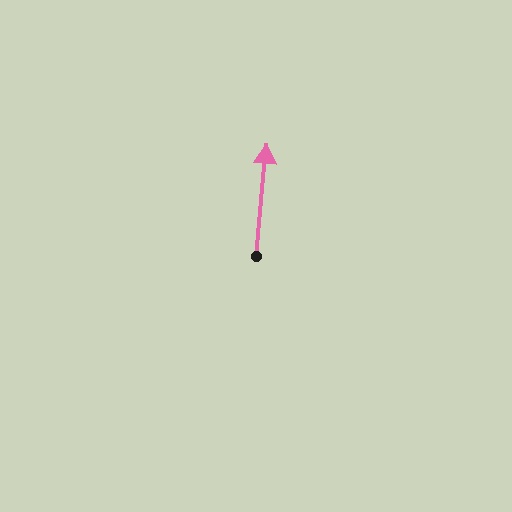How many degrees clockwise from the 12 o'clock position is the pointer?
Approximately 6 degrees.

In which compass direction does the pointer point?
North.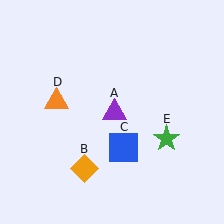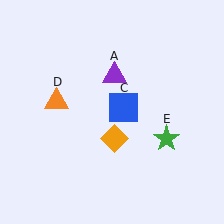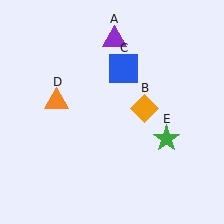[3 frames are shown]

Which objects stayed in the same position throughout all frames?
Orange triangle (object D) and green star (object E) remained stationary.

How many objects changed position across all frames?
3 objects changed position: purple triangle (object A), orange diamond (object B), blue square (object C).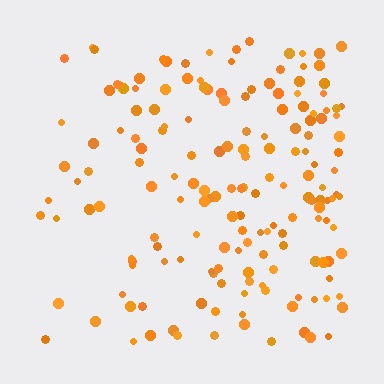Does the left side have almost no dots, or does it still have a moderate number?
Still a moderate number, just noticeably fewer than the right.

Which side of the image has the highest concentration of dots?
The right.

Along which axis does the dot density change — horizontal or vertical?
Horizontal.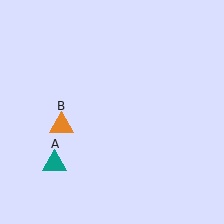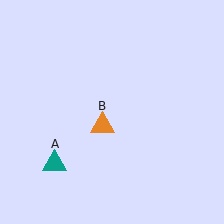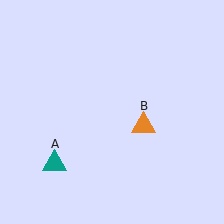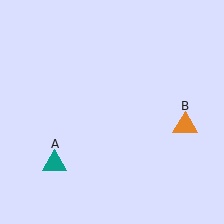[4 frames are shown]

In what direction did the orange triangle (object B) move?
The orange triangle (object B) moved right.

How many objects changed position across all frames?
1 object changed position: orange triangle (object B).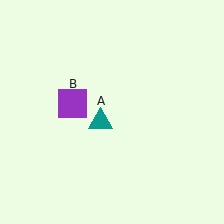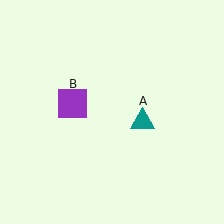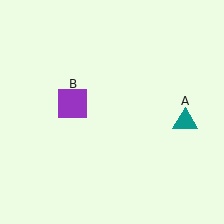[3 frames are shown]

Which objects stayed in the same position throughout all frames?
Purple square (object B) remained stationary.